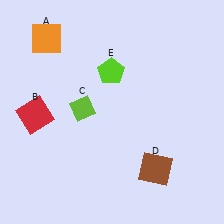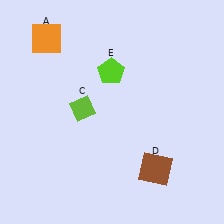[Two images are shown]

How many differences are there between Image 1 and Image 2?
There is 1 difference between the two images.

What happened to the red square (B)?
The red square (B) was removed in Image 2. It was in the bottom-left area of Image 1.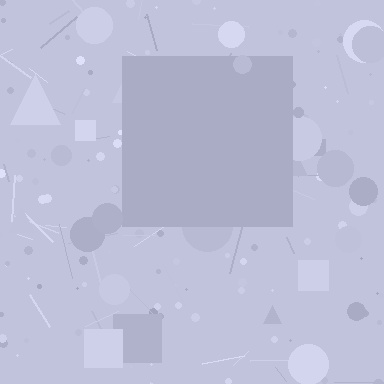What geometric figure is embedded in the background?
A square is embedded in the background.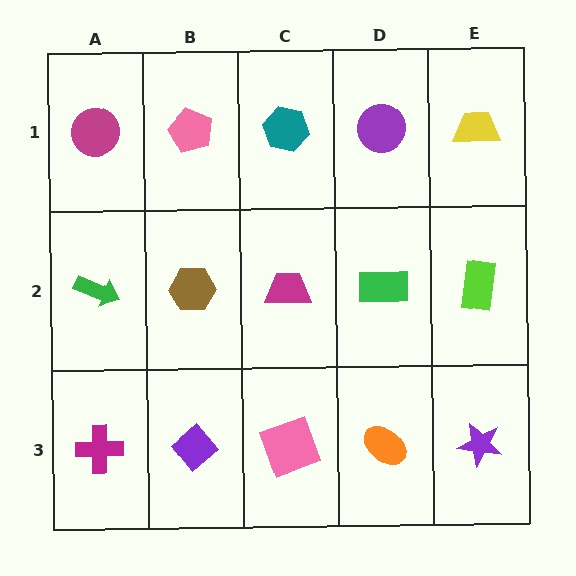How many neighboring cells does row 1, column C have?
3.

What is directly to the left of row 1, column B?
A magenta circle.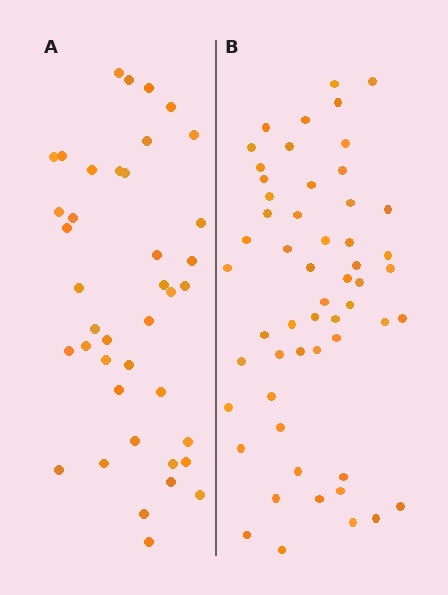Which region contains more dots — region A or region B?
Region B (the right region) has more dots.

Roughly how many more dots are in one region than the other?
Region B has approximately 15 more dots than region A.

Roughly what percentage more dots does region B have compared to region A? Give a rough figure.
About 40% more.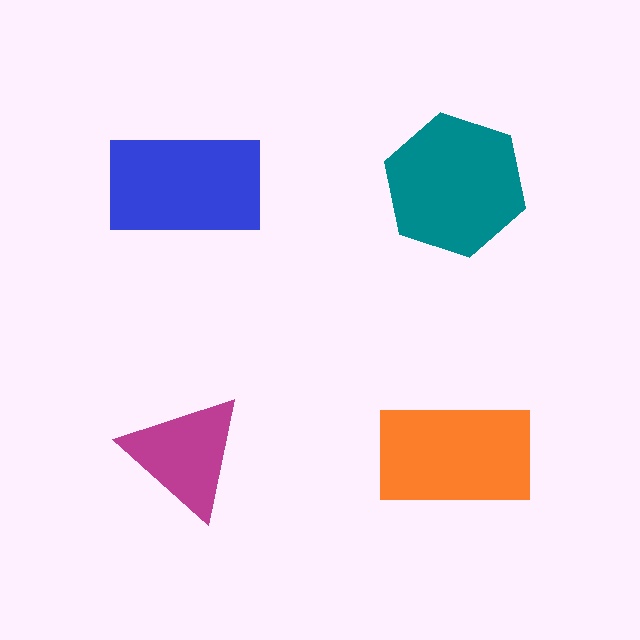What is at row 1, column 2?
A teal hexagon.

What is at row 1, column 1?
A blue rectangle.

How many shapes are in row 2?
2 shapes.